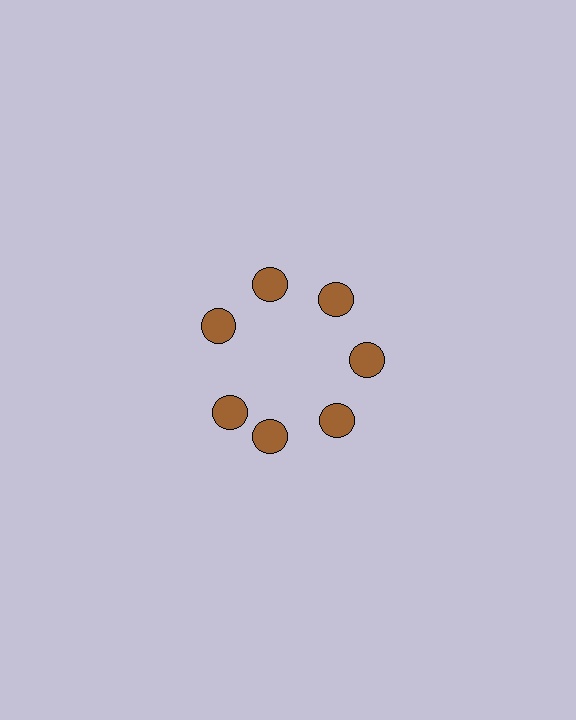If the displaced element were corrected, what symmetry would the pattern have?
It would have 7-fold rotational symmetry — the pattern would map onto itself every 51 degrees.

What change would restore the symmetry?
The symmetry would be restored by rotating it back into even spacing with its neighbors so that all 7 circles sit at equal angles and equal distance from the center.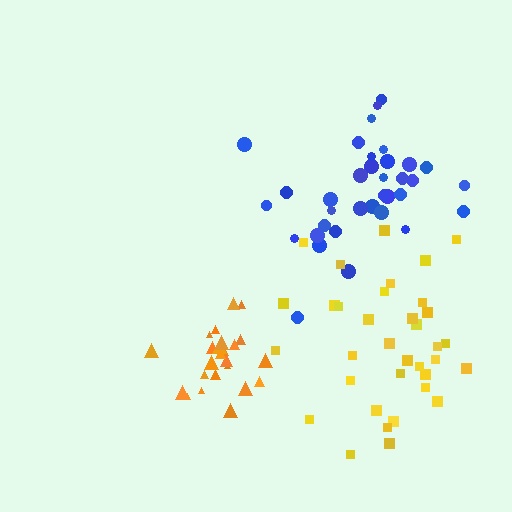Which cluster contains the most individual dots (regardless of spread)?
Blue (35).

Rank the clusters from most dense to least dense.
orange, blue, yellow.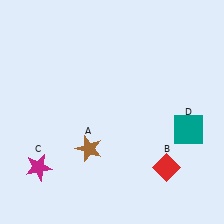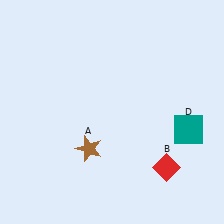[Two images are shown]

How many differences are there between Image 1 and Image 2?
There is 1 difference between the two images.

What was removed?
The magenta star (C) was removed in Image 2.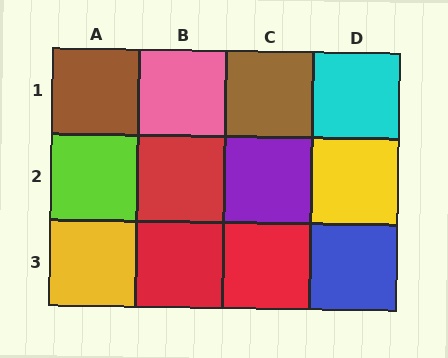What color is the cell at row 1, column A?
Brown.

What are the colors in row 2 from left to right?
Lime, red, purple, yellow.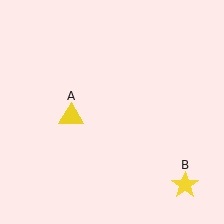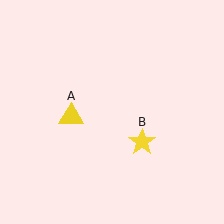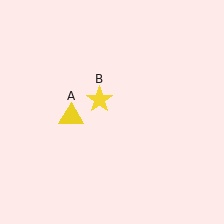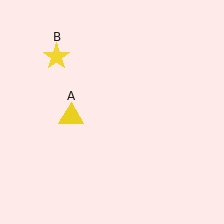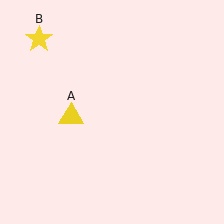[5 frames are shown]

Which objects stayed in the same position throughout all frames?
Yellow triangle (object A) remained stationary.